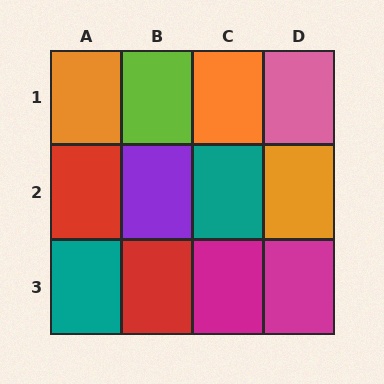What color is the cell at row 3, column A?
Teal.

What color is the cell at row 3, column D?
Magenta.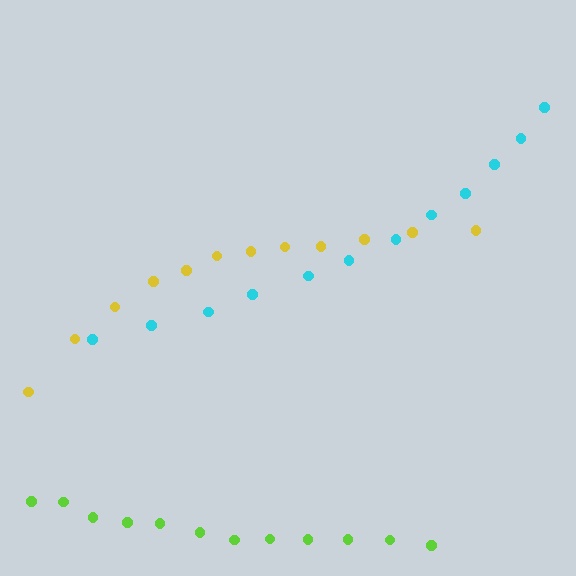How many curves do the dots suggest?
There are 3 distinct paths.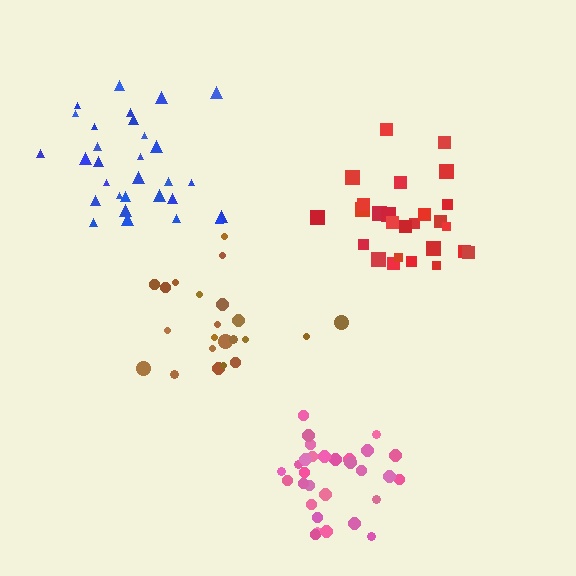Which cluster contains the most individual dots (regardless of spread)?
Pink (30).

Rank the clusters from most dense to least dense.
pink, red, blue, brown.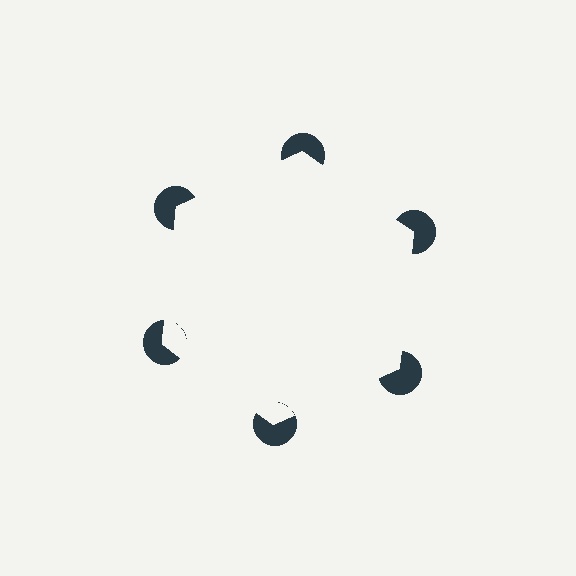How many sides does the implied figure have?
6 sides.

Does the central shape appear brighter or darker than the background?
It typically appears slightly brighter than the background, even though no actual brightness change is drawn.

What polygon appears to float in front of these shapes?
An illusory hexagon — its edges are inferred from the aligned wedge cuts in the pac-man discs, not physically drawn.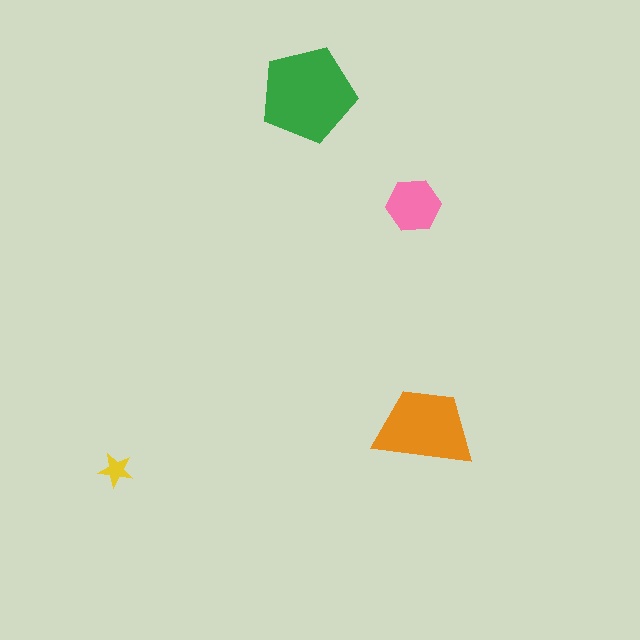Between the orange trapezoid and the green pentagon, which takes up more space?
The green pentagon.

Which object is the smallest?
The yellow star.